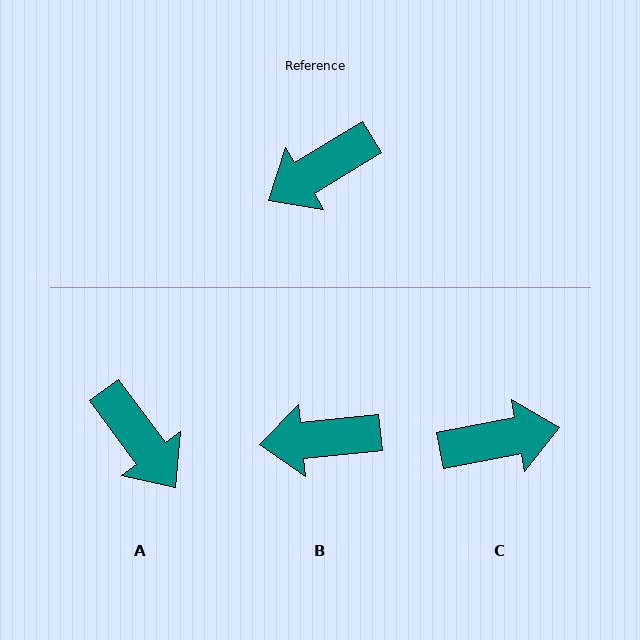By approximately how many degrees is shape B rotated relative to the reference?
Approximately 26 degrees clockwise.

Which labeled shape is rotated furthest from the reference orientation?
C, about 159 degrees away.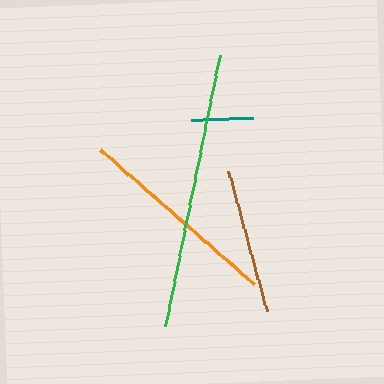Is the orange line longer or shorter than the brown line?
The orange line is longer than the brown line.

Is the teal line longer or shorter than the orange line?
The orange line is longer than the teal line.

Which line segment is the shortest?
The teal line is the shortest at approximately 62 pixels.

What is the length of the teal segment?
The teal segment is approximately 62 pixels long.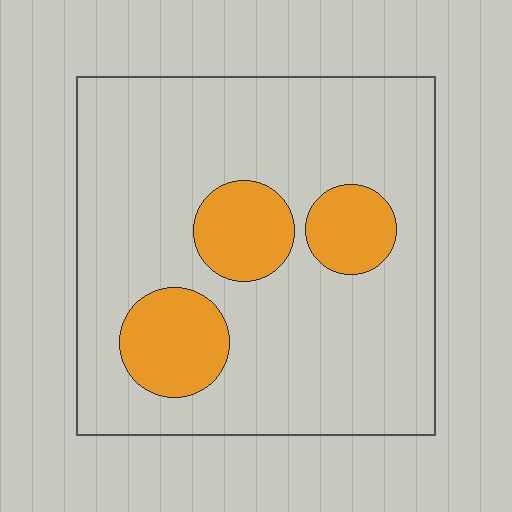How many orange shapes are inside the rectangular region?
3.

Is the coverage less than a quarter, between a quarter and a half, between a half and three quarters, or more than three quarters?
Less than a quarter.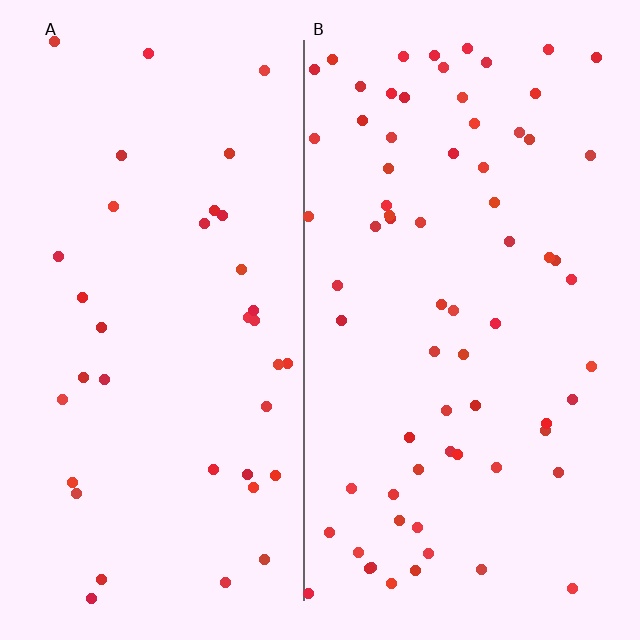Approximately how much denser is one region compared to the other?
Approximately 1.9× — region B over region A.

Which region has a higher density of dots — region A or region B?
B (the right).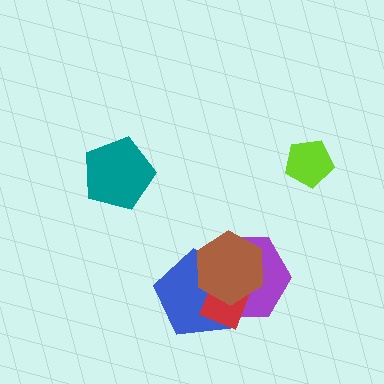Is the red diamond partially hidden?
Yes, it is partially covered by another shape.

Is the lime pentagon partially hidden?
No, no other shape covers it.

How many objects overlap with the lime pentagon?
0 objects overlap with the lime pentagon.